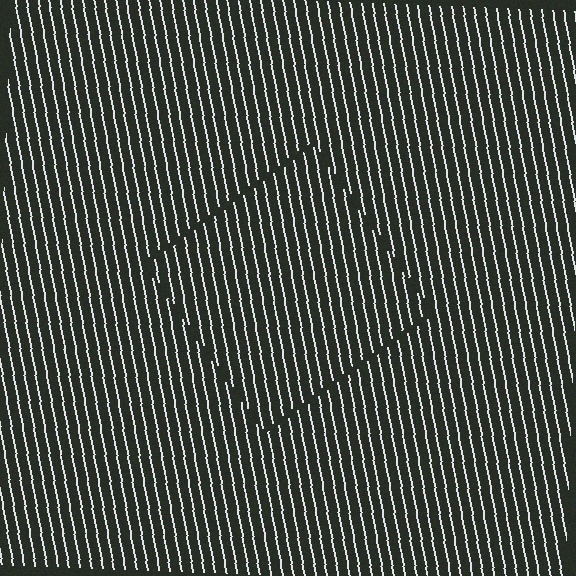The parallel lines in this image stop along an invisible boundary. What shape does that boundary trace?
An illusory square. The interior of the shape contains the same grating, shifted by half a period — the contour is defined by the phase discontinuity where line-ends from the inner and outer gratings abut.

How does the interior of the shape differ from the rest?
The interior of the shape contains the same grating, shifted by half a period — the contour is defined by the phase discontinuity where line-ends from the inner and outer gratings abut.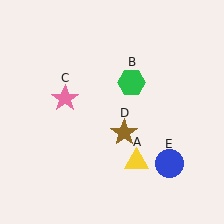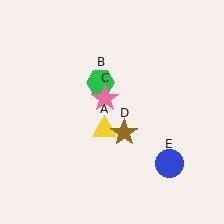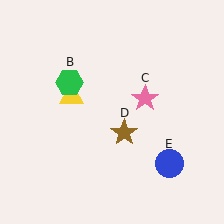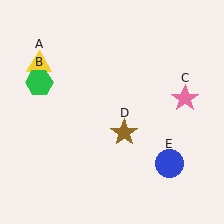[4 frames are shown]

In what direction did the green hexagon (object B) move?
The green hexagon (object B) moved left.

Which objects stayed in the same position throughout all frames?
Brown star (object D) and blue circle (object E) remained stationary.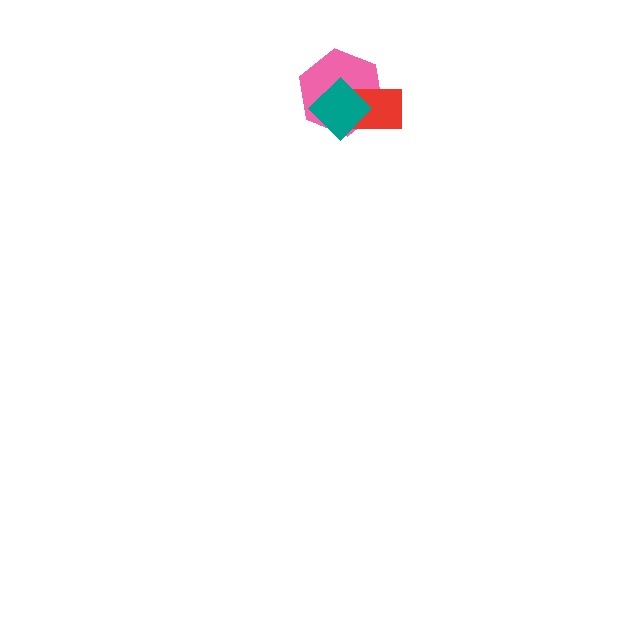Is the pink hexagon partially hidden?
Yes, it is partially covered by another shape.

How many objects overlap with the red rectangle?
2 objects overlap with the red rectangle.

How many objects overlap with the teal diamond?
2 objects overlap with the teal diamond.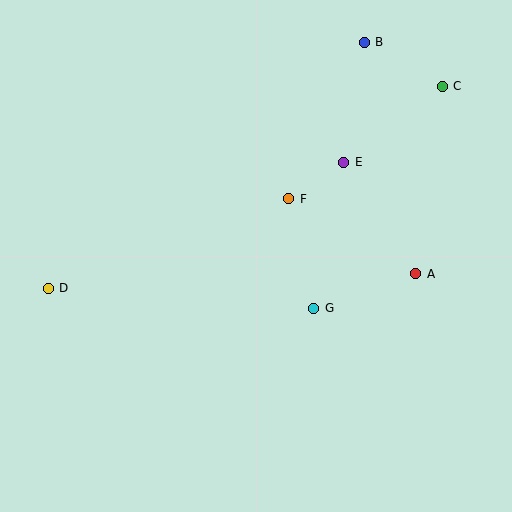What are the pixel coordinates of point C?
Point C is at (442, 86).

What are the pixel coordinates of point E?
Point E is at (344, 162).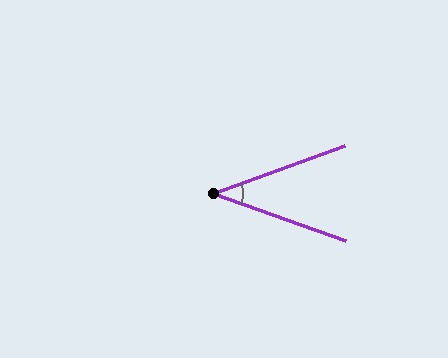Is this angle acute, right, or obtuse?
It is acute.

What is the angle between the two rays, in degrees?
Approximately 40 degrees.